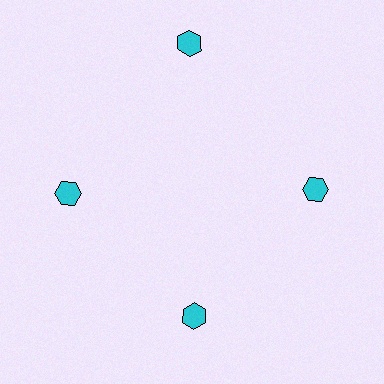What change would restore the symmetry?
The symmetry would be restored by moving it inward, back onto the ring so that all 4 hexagons sit at equal angles and equal distance from the center.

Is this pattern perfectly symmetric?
No. The 4 cyan hexagons are arranged in a ring, but one element near the 12 o'clock position is pushed outward from the center, breaking the 4-fold rotational symmetry.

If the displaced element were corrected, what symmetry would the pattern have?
It would have 4-fold rotational symmetry — the pattern would map onto itself every 90 degrees.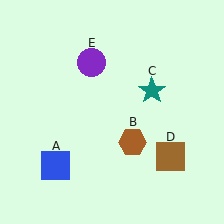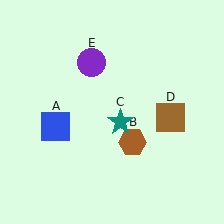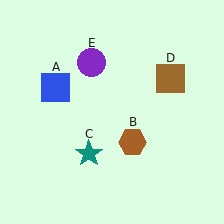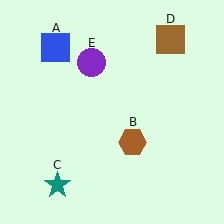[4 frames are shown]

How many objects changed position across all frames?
3 objects changed position: blue square (object A), teal star (object C), brown square (object D).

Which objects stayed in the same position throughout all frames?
Brown hexagon (object B) and purple circle (object E) remained stationary.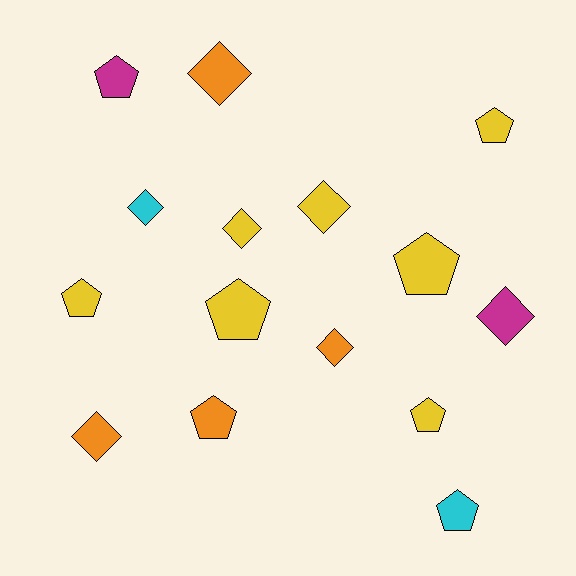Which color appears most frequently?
Yellow, with 7 objects.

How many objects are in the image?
There are 15 objects.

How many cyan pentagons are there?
There is 1 cyan pentagon.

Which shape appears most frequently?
Pentagon, with 8 objects.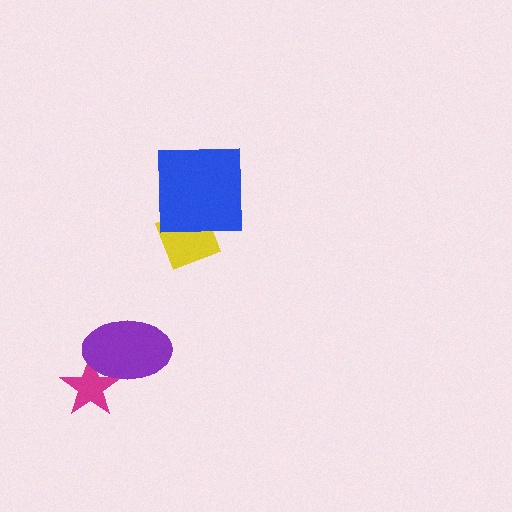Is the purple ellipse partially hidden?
No, no other shape covers it.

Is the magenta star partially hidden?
Yes, it is partially covered by another shape.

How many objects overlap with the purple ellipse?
1 object overlaps with the purple ellipse.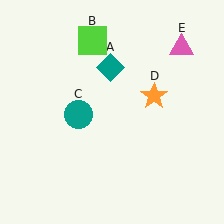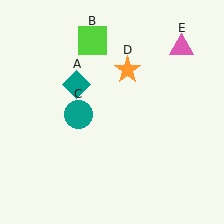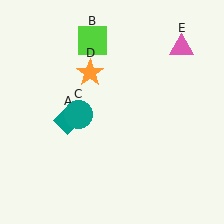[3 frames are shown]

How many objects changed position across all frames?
2 objects changed position: teal diamond (object A), orange star (object D).